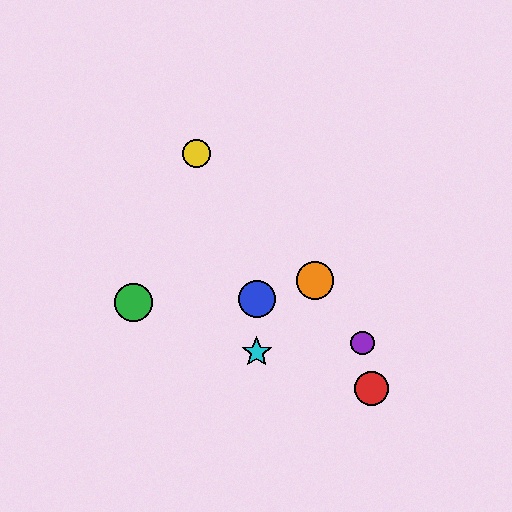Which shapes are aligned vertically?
The blue circle, the cyan star are aligned vertically.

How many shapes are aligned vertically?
2 shapes (the blue circle, the cyan star) are aligned vertically.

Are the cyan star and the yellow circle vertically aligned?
No, the cyan star is at x≈257 and the yellow circle is at x≈197.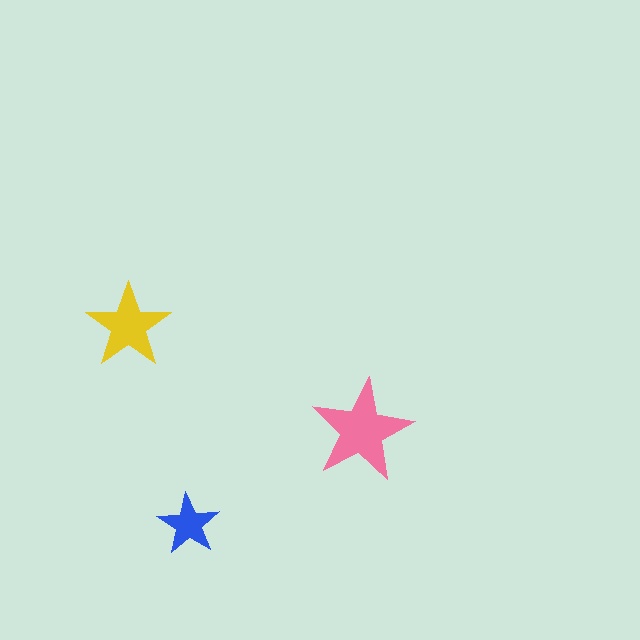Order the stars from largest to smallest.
the pink one, the yellow one, the blue one.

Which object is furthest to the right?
The pink star is rightmost.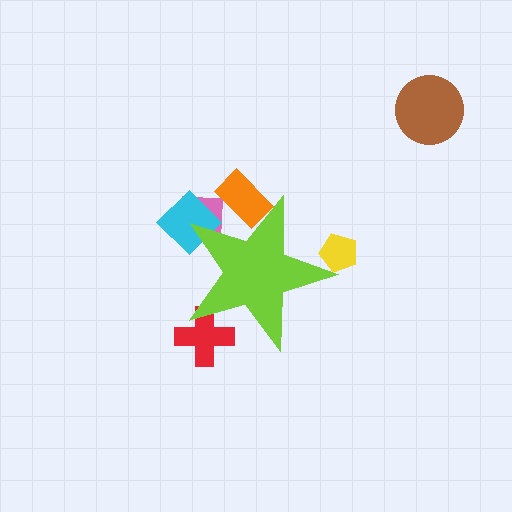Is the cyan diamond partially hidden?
Yes, the cyan diamond is partially hidden behind the lime star.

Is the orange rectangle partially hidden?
Yes, the orange rectangle is partially hidden behind the lime star.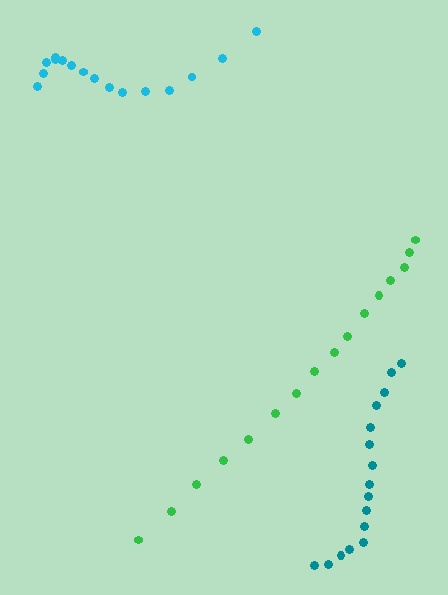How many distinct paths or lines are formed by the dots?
There are 3 distinct paths.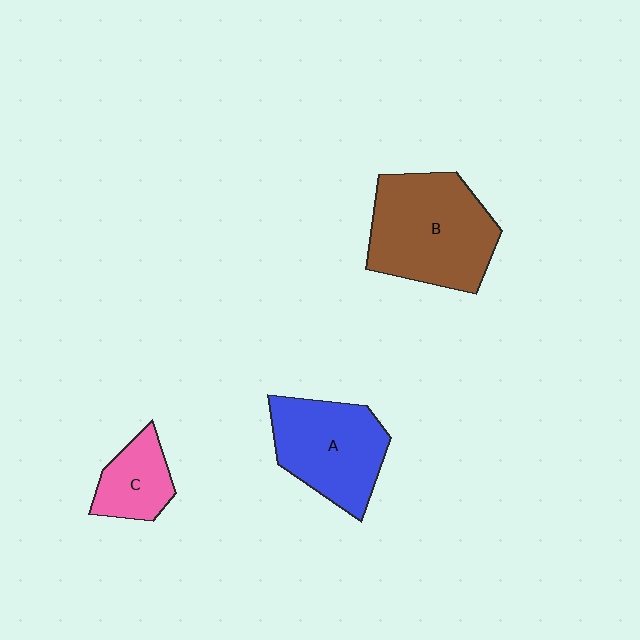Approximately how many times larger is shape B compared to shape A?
Approximately 1.2 times.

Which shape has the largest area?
Shape B (brown).